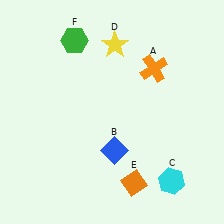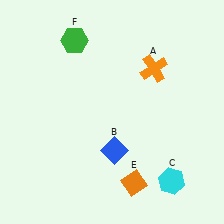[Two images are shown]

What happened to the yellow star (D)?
The yellow star (D) was removed in Image 2. It was in the top-right area of Image 1.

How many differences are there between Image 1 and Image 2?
There is 1 difference between the two images.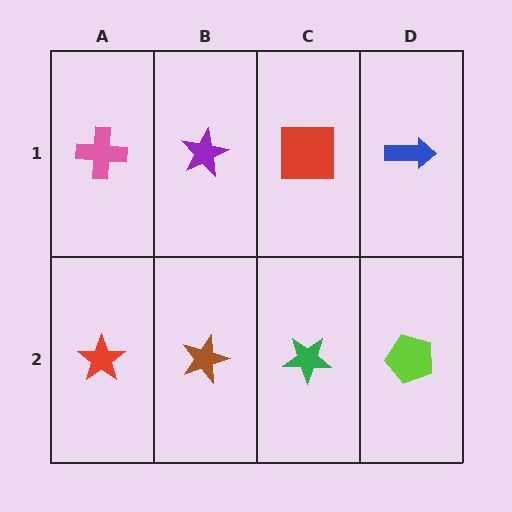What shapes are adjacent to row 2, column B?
A purple star (row 1, column B), a red star (row 2, column A), a green star (row 2, column C).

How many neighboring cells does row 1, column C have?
3.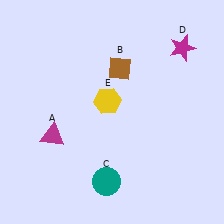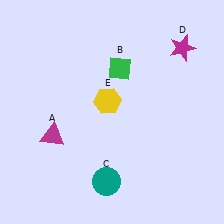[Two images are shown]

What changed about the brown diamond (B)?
In Image 1, B is brown. In Image 2, it changed to green.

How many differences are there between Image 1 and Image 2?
There is 1 difference between the two images.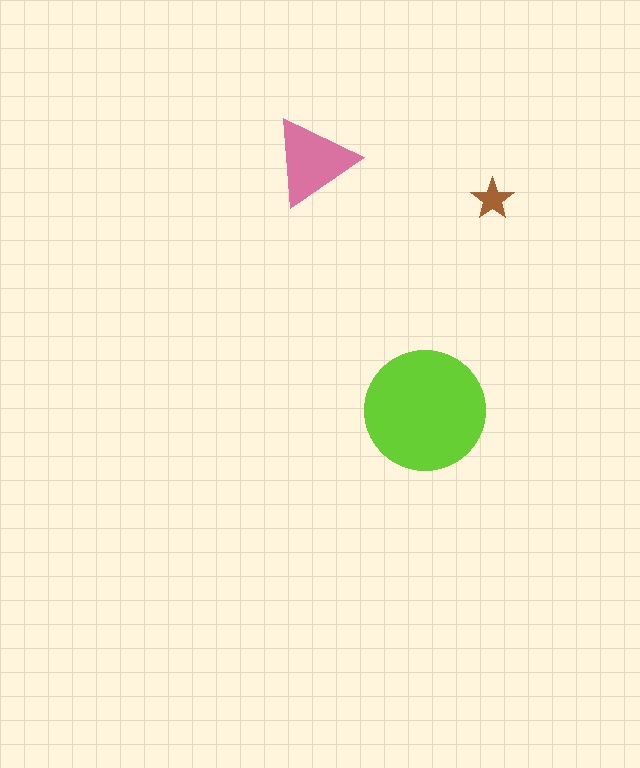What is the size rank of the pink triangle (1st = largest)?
2nd.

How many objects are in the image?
There are 3 objects in the image.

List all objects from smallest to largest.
The brown star, the pink triangle, the lime circle.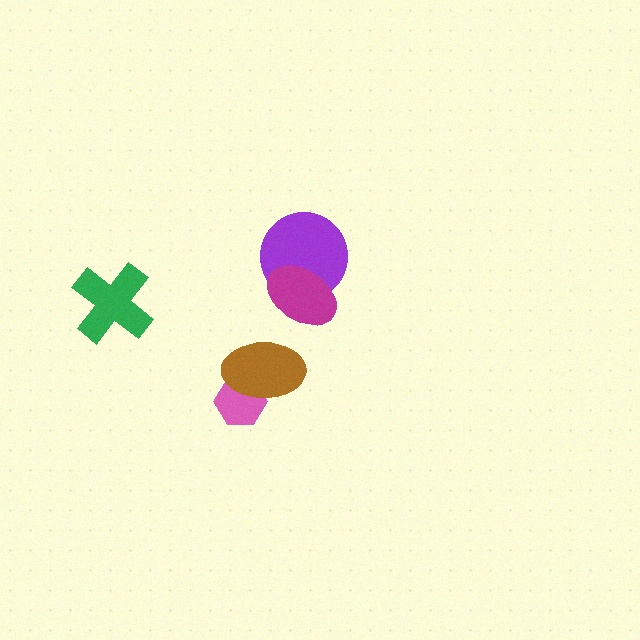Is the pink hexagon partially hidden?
Yes, it is partially covered by another shape.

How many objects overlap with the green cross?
0 objects overlap with the green cross.